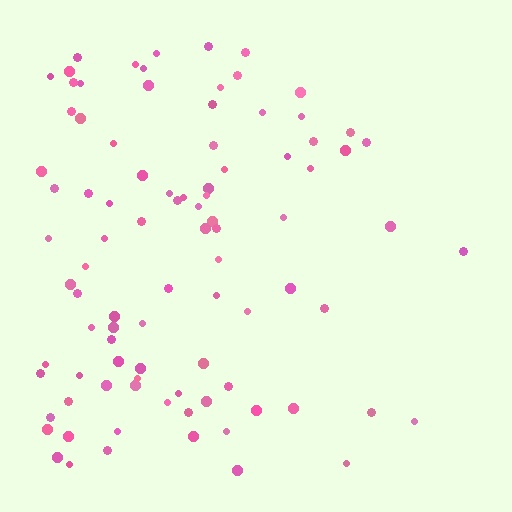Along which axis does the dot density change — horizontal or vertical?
Horizontal.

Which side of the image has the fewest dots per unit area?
The right.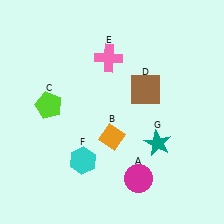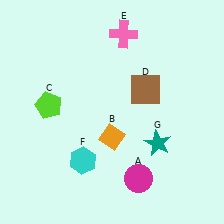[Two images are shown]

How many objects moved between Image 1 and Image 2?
1 object moved between the two images.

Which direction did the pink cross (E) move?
The pink cross (E) moved up.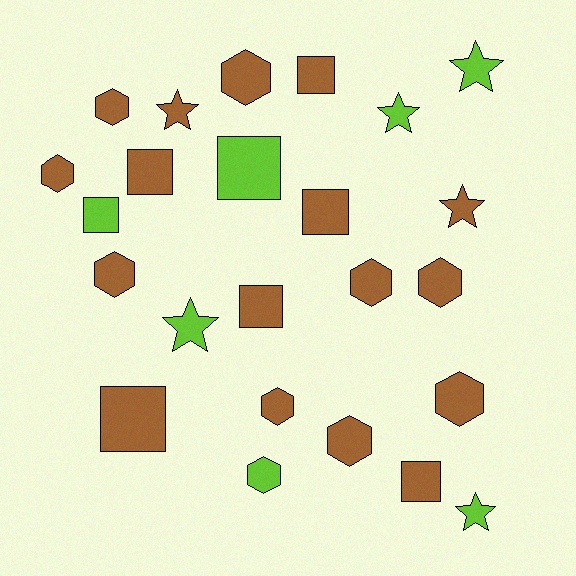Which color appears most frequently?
Brown, with 17 objects.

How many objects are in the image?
There are 24 objects.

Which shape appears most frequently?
Hexagon, with 10 objects.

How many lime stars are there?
There are 4 lime stars.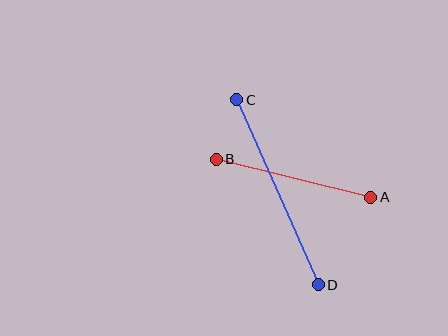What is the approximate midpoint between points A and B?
The midpoint is at approximately (293, 178) pixels.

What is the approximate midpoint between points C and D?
The midpoint is at approximately (277, 192) pixels.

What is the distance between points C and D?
The distance is approximately 202 pixels.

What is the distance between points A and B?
The distance is approximately 159 pixels.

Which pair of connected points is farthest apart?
Points C and D are farthest apart.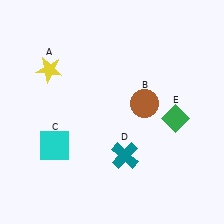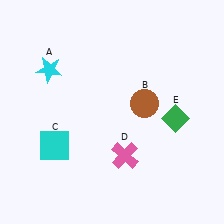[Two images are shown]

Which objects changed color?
A changed from yellow to cyan. D changed from teal to pink.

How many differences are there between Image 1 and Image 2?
There are 2 differences between the two images.